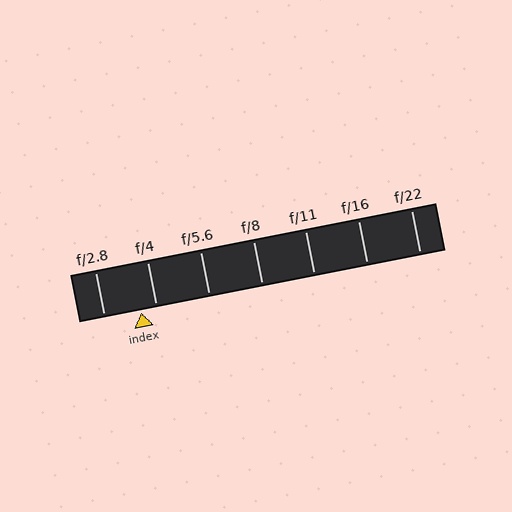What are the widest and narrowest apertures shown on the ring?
The widest aperture shown is f/2.8 and the narrowest is f/22.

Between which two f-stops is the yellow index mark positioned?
The index mark is between f/2.8 and f/4.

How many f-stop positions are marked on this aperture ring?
There are 7 f-stop positions marked.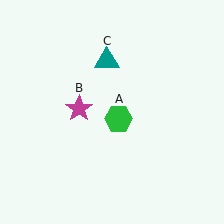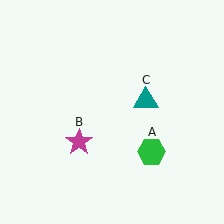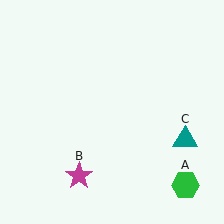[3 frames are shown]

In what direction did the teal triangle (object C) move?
The teal triangle (object C) moved down and to the right.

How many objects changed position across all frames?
3 objects changed position: green hexagon (object A), magenta star (object B), teal triangle (object C).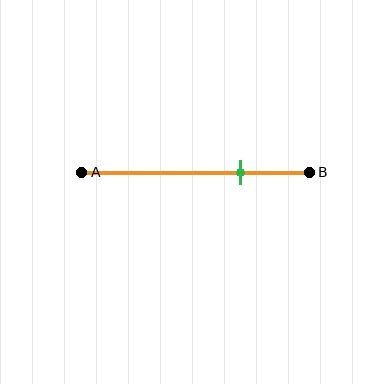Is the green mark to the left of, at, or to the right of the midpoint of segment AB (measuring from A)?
The green mark is to the right of the midpoint of segment AB.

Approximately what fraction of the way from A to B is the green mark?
The green mark is approximately 70% of the way from A to B.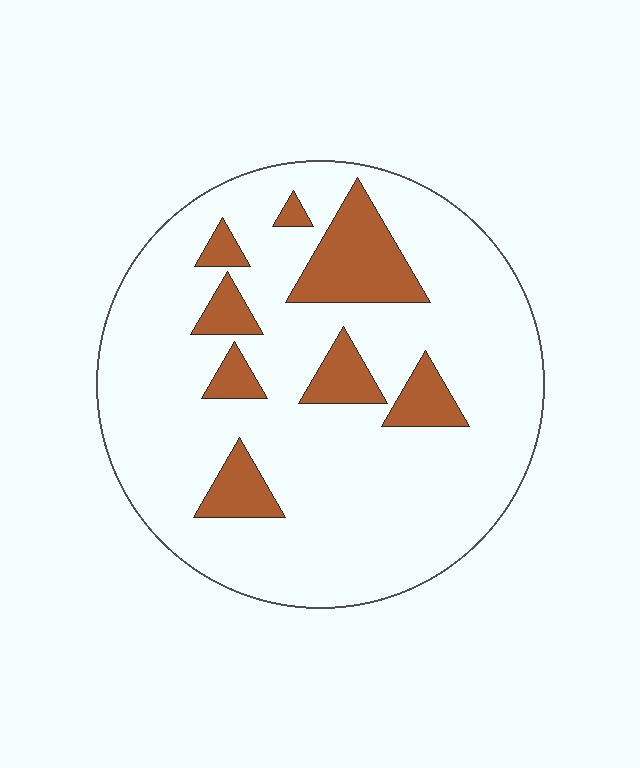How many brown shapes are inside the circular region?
8.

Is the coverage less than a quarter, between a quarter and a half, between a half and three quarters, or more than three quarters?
Less than a quarter.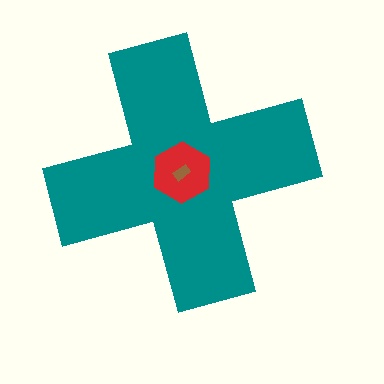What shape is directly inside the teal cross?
The red hexagon.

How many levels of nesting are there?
3.